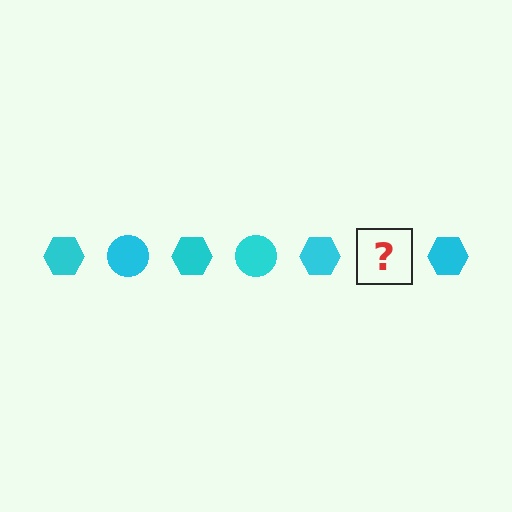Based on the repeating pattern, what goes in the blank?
The blank should be a cyan circle.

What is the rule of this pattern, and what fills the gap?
The rule is that the pattern cycles through hexagon, circle shapes in cyan. The gap should be filled with a cyan circle.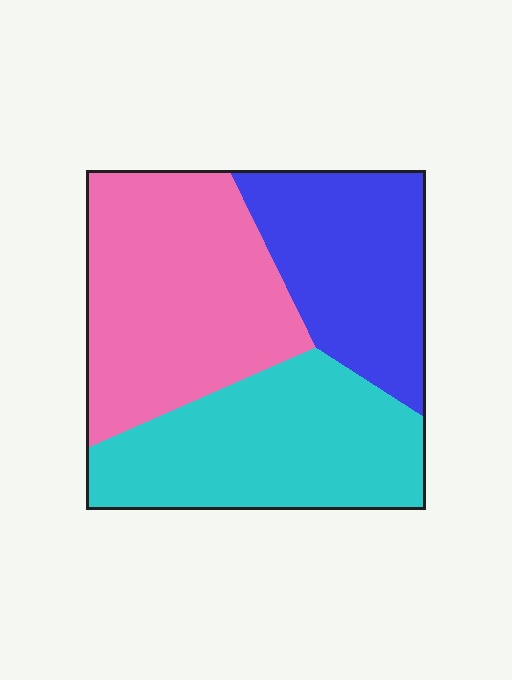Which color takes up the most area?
Pink, at roughly 40%.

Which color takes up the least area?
Blue, at roughly 25%.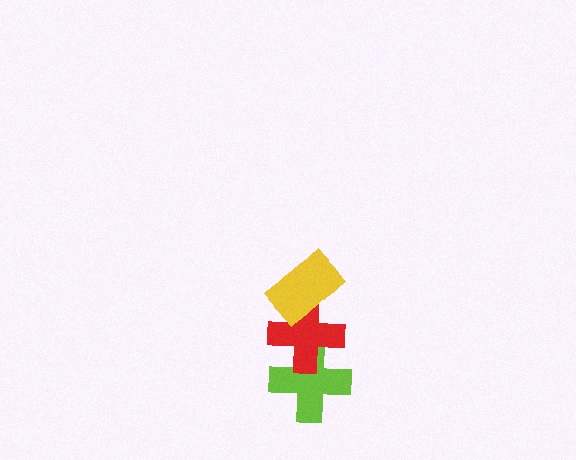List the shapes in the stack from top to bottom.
From top to bottom: the yellow rectangle, the red cross, the lime cross.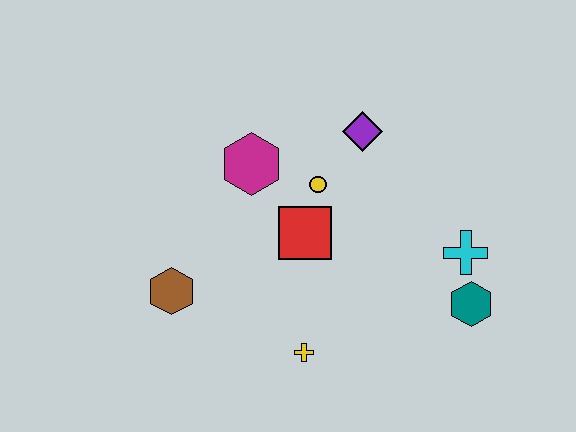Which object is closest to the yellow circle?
The red square is closest to the yellow circle.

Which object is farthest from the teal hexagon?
The brown hexagon is farthest from the teal hexagon.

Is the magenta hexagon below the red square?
No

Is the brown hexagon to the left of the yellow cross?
Yes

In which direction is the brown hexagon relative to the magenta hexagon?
The brown hexagon is below the magenta hexagon.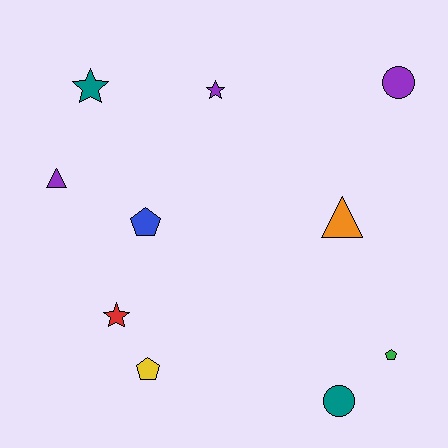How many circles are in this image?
There are 2 circles.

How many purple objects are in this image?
There are 3 purple objects.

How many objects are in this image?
There are 10 objects.